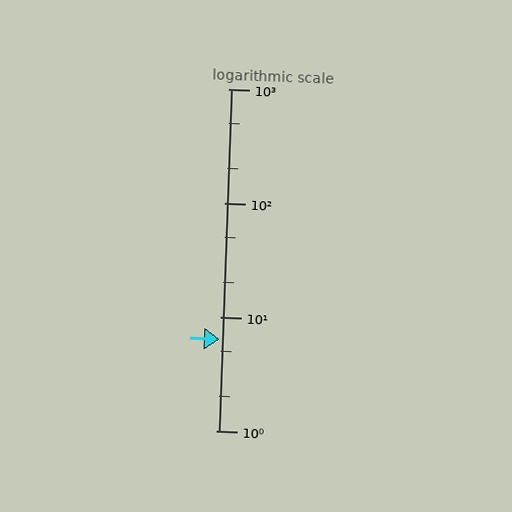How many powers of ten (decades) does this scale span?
The scale spans 3 decades, from 1 to 1000.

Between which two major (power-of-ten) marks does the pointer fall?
The pointer is between 1 and 10.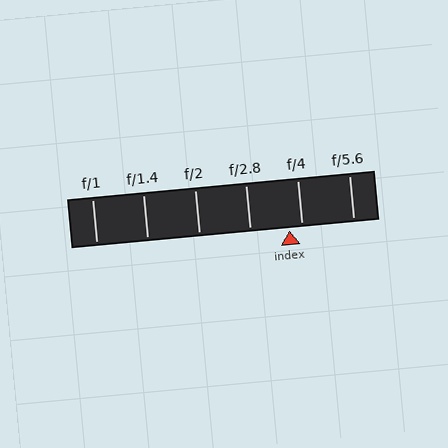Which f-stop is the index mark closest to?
The index mark is closest to f/4.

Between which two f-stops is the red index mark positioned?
The index mark is between f/2.8 and f/4.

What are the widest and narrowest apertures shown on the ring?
The widest aperture shown is f/1 and the narrowest is f/5.6.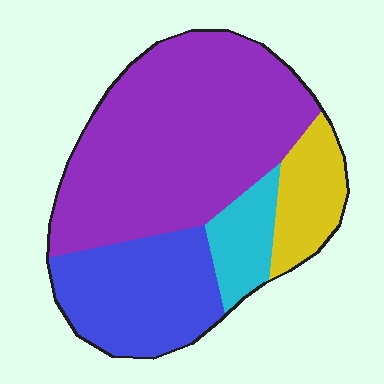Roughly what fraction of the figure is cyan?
Cyan takes up about one tenth (1/10) of the figure.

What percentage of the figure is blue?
Blue takes up about one quarter (1/4) of the figure.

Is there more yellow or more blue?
Blue.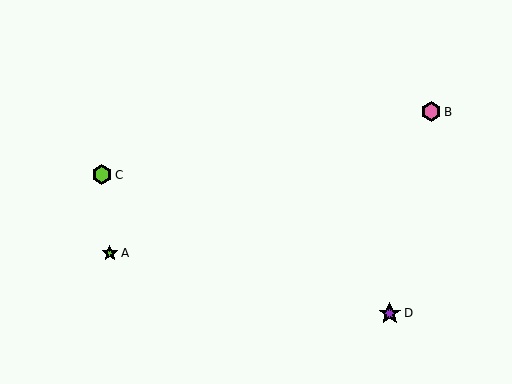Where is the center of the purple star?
The center of the purple star is at (390, 313).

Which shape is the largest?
The purple star (labeled D) is the largest.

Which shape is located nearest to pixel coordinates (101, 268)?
The lime star (labeled A) at (110, 253) is nearest to that location.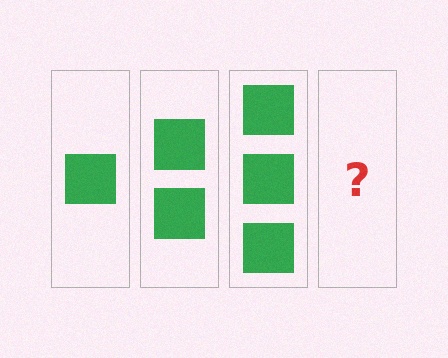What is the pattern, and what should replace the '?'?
The pattern is that each step adds one more square. The '?' should be 4 squares.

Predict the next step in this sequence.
The next step is 4 squares.